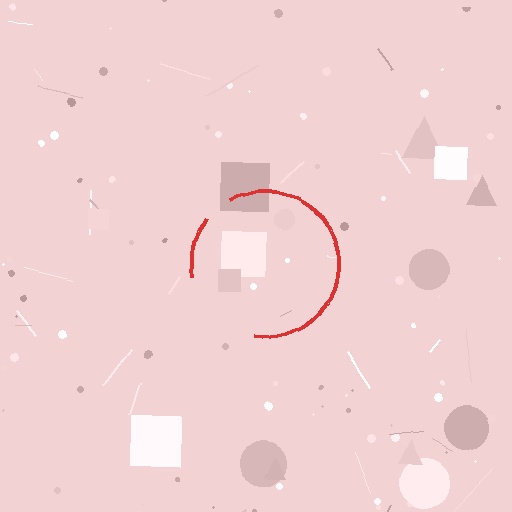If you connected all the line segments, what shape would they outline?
They would outline a circle.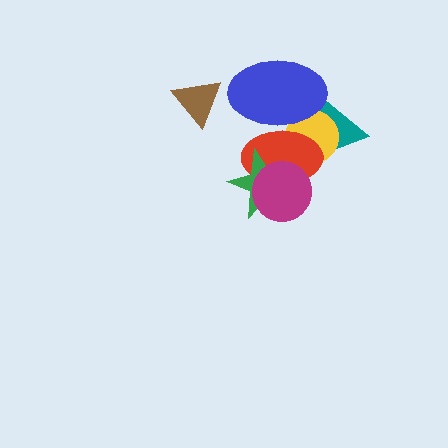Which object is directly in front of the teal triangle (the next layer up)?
The yellow circle is directly in front of the teal triangle.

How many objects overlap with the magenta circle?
2 objects overlap with the magenta circle.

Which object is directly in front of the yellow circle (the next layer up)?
The red ellipse is directly in front of the yellow circle.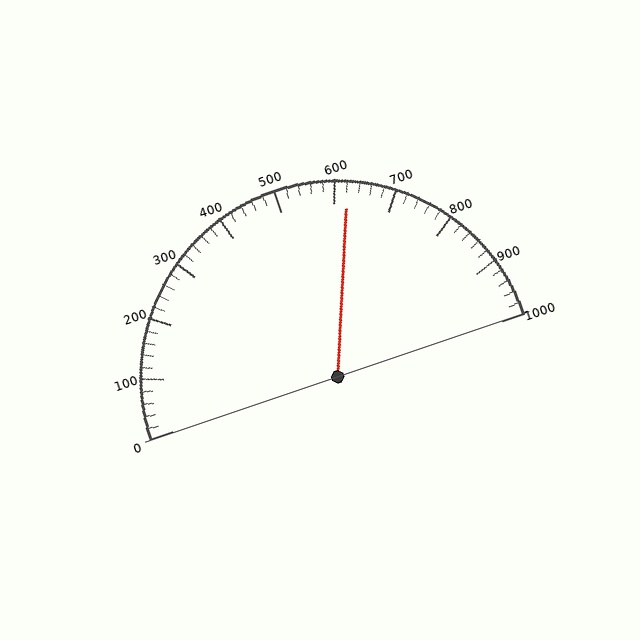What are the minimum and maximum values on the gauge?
The gauge ranges from 0 to 1000.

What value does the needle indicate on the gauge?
The needle indicates approximately 620.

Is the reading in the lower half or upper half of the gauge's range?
The reading is in the upper half of the range (0 to 1000).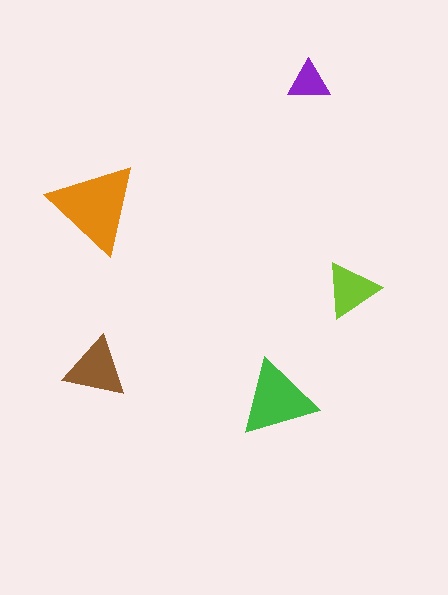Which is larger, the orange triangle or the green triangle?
The orange one.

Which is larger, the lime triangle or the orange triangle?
The orange one.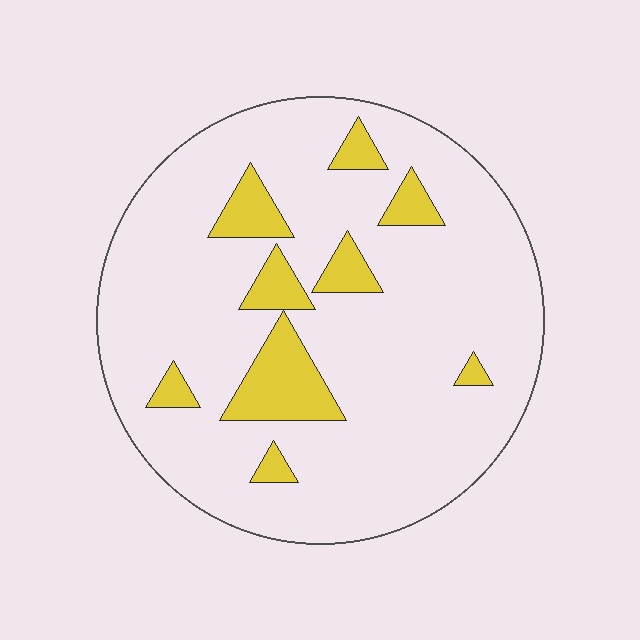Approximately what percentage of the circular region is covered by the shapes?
Approximately 15%.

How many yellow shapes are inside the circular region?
9.